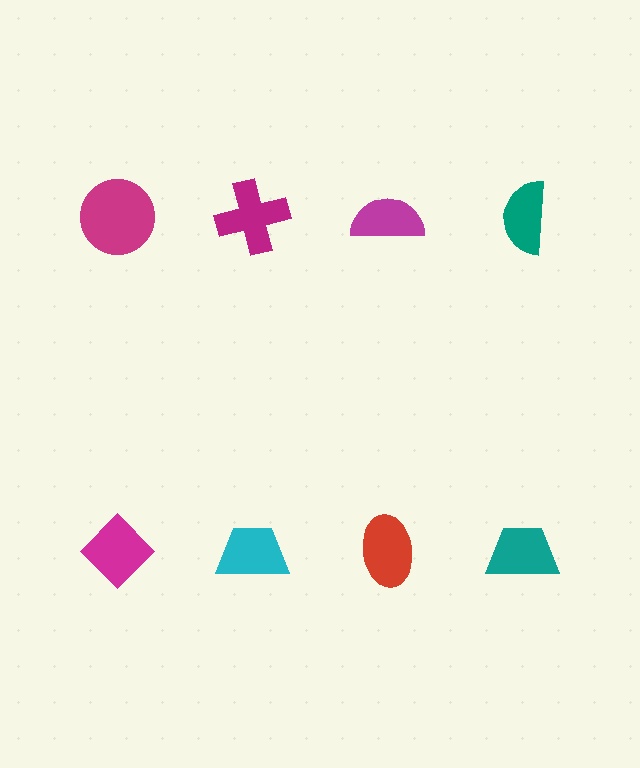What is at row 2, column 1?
A magenta diamond.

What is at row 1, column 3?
A magenta semicircle.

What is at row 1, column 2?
A magenta cross.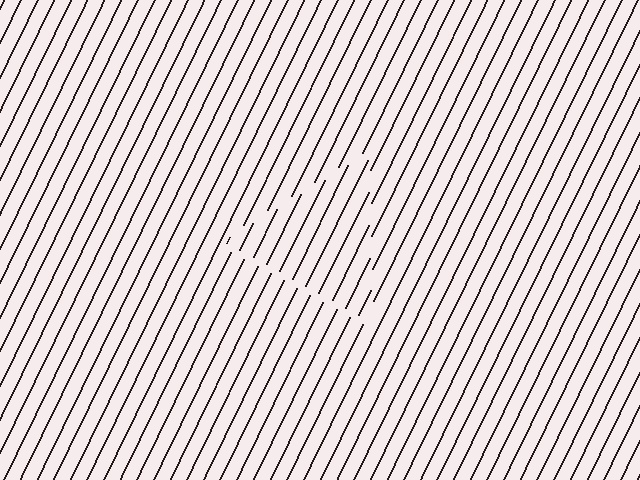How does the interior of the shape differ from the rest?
The interior of the shape contains the same grating, shifted by half a period — the contour is defined by the phase discontinuity where line-ends from the inner and outer gratings abut.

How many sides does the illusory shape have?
3 sides — the line-ends trace a triangle.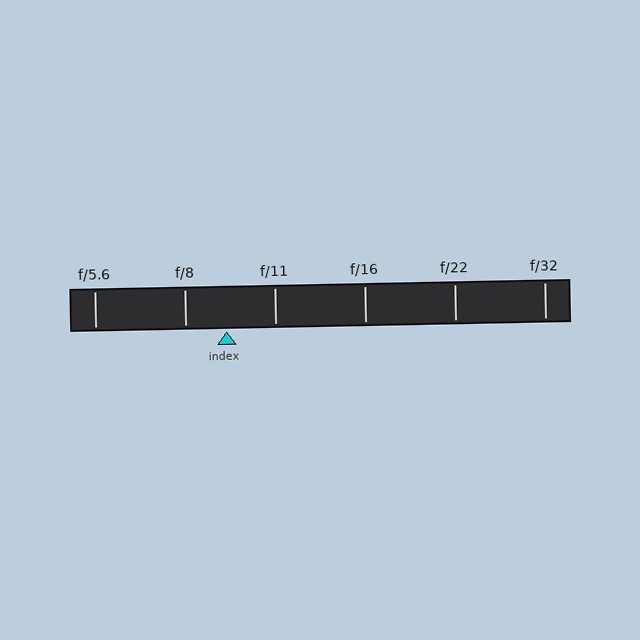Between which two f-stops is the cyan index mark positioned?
The index mark is between f/8 and f/11.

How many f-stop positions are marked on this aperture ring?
There are 6 f-stop positions marked.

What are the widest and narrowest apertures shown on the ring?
The widest aperture shown is f/5.6 and the narrowest is f/32.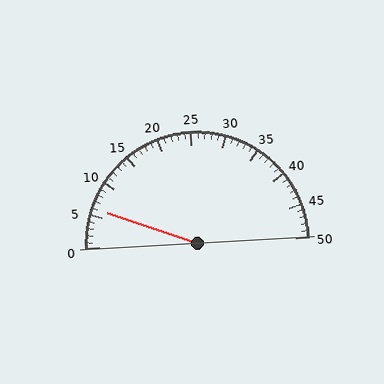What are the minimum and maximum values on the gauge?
The gauge ranges from 0 to 50.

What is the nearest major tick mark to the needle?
The nearest major tick mark is 5.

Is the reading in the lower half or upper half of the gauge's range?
The reading is in the lower half of the range (0 to 50).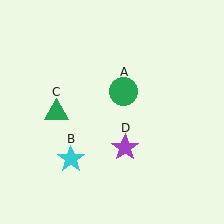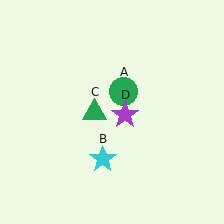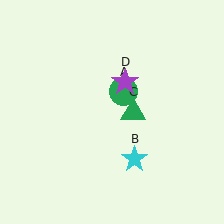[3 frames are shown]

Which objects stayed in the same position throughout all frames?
Green circle (object A) remained stationary.